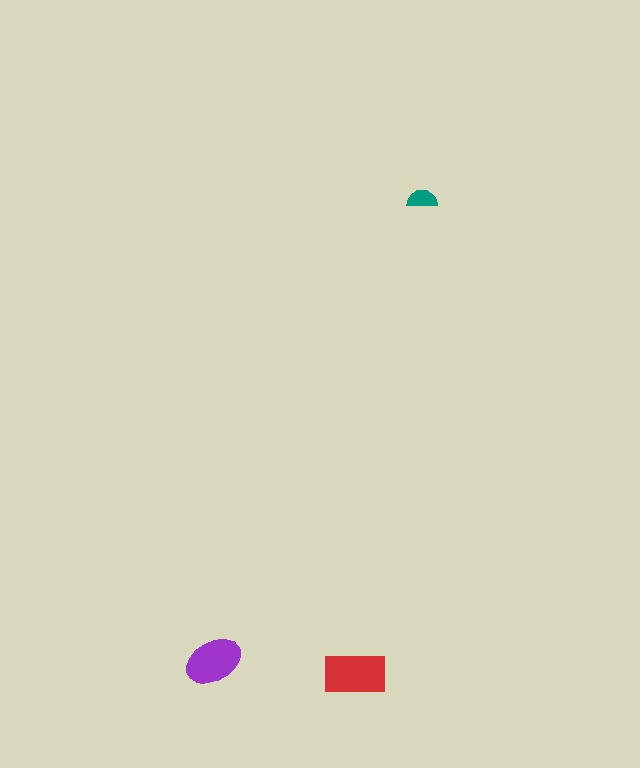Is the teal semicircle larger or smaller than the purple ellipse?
Smaller.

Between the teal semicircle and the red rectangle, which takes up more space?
The red rectangle.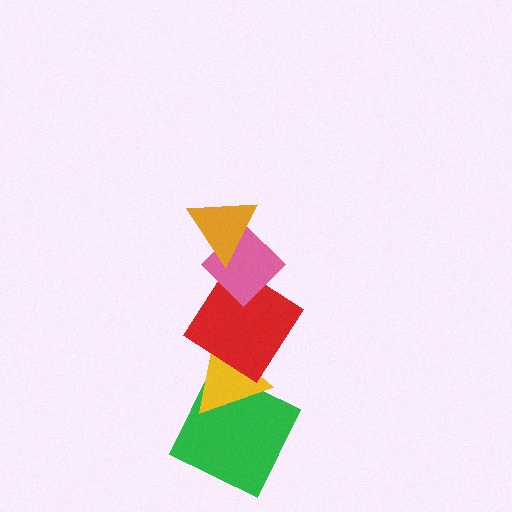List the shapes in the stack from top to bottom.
From top to bottom: the orange triangle, the pink diamond, the red diamond, the yellow triangle, the green square.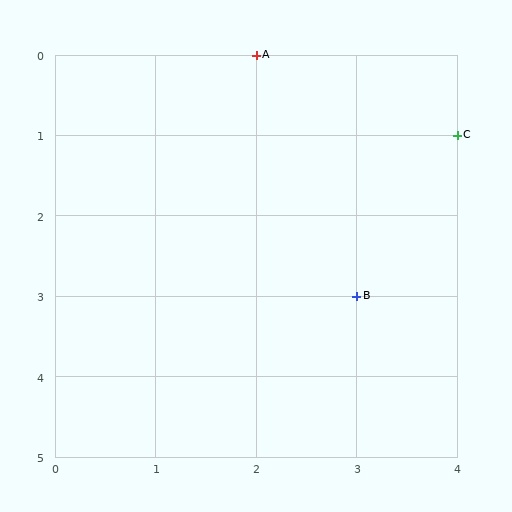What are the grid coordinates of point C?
Point C is at grid coordinates (4, 1).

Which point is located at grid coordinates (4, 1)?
Point C is at (4, 1).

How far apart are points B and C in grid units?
Points B and C are 1 column and 2 rows apart (about 2.2 grid units diagonally).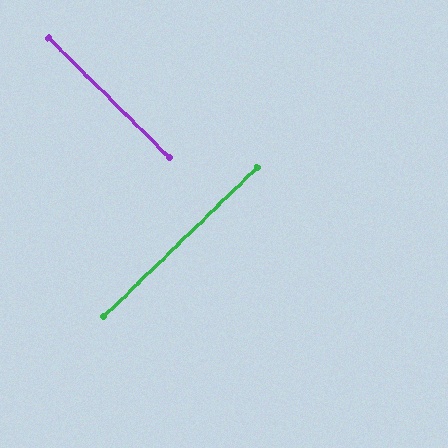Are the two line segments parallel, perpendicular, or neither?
Perpendicular — they meet at approximately 89°.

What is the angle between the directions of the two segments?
Approximately 89 degrees.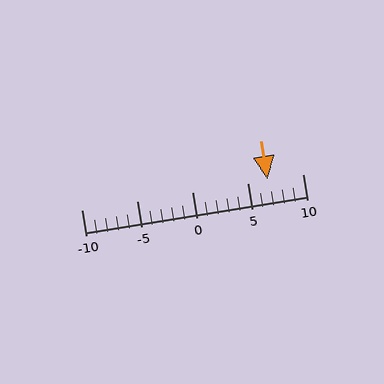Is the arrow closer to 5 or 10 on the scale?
The arrow is closer to 5.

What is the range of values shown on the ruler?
The ruler shows values from -10 to 10.